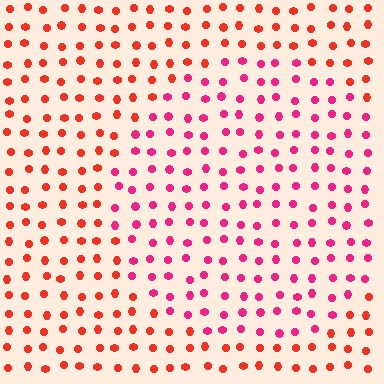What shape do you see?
I see a circle.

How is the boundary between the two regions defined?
The boundary is defined purely by a slight shift in hue (about 34 degrees). Spacing, size, and orientation are identical on both sides.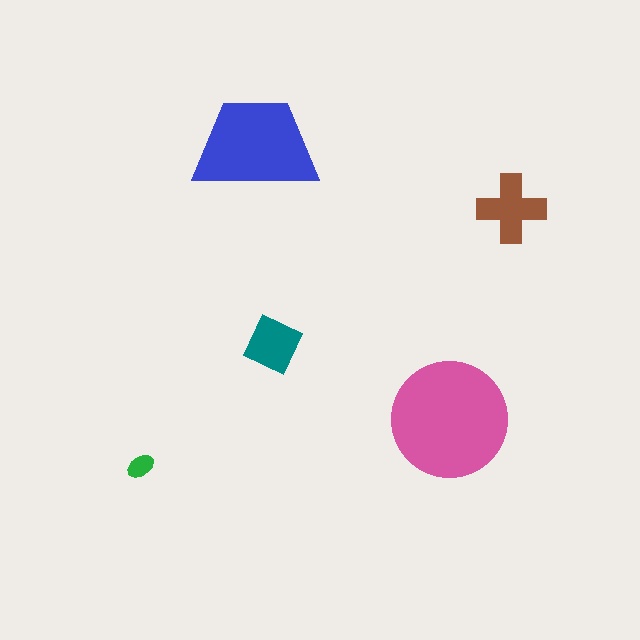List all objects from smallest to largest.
The green ellipse, the teal diamond, the brown cross, the blue trapezoid, the pink circle.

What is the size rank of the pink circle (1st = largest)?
1st.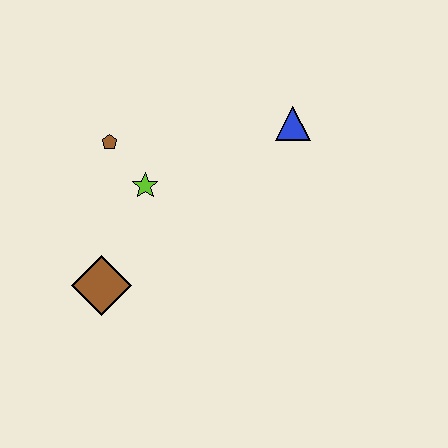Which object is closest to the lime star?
The brown pentagon is closest to the lime star.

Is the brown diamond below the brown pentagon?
Yes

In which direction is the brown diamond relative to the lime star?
The brown diamond is below the lime star.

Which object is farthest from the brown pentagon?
The blue triangle is farthest from the brown pentagon.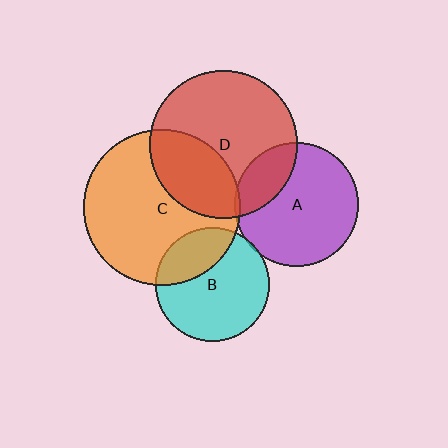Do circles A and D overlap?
Yes.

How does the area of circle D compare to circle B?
Approximately 1.7 times.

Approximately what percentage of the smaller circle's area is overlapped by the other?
Approximately 25%.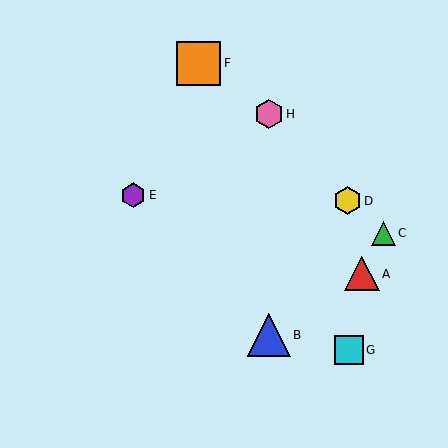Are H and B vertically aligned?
Yes, both are at x≈269.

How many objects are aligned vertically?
2 objects (B, H) are aligned vertically.